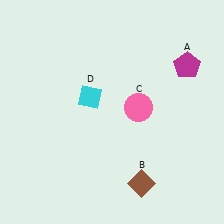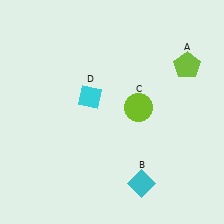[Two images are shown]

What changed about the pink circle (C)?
In Image 1, C is pink. In Image 2, it changed to lime.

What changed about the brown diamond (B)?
In Image 1, B is brown. In Image 2, it changed to cyan.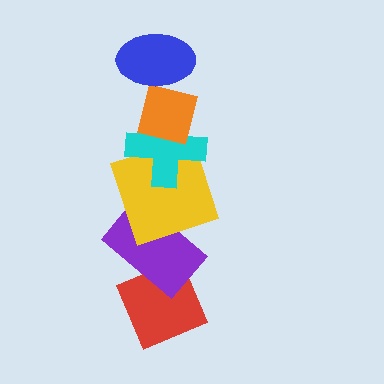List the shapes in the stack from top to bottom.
From top to bottom: the blue ellipse, the orange square, the cyan cross, the yellow square, the purple rectangle, the red diamond.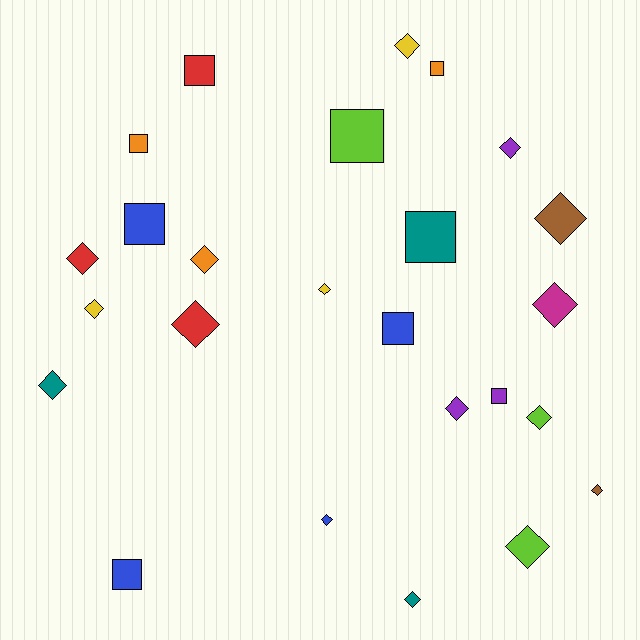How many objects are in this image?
There are 25 objects.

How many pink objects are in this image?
There are no pink objects.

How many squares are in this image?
There are 9 squares.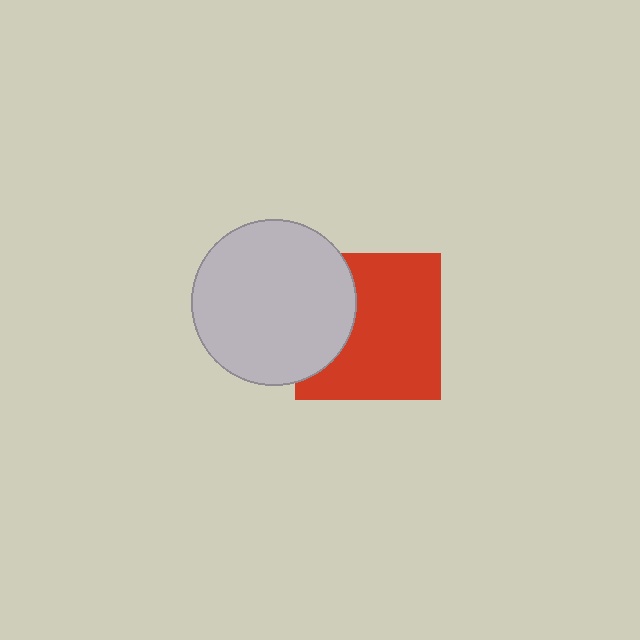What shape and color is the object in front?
The object in front is a light gray circle.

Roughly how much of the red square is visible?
Most of it is visible (roughly 70%).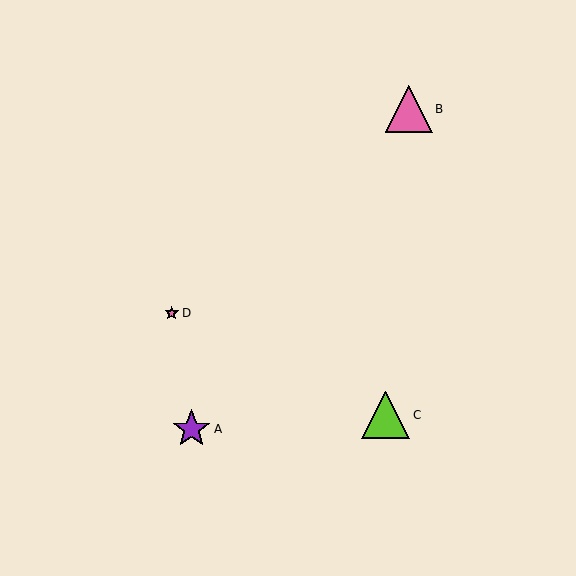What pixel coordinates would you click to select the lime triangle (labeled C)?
Click at (386, 415) to select the lime triangle C.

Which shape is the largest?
The lime triangle (labeled C) is the largest.